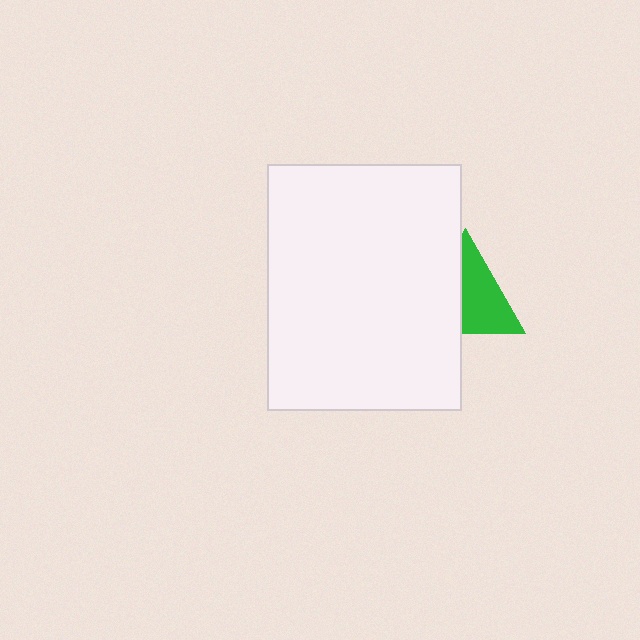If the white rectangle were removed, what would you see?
You would see the complete green triangle.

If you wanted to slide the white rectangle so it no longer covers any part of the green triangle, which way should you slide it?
Slide it left — that is the most direct way to separate the two shapes.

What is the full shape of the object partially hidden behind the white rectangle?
The partially hidden object is a green triangle.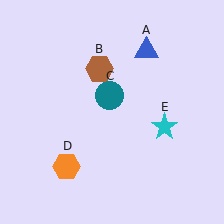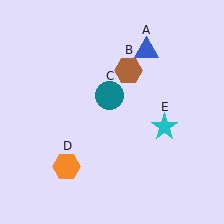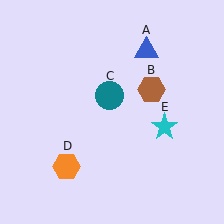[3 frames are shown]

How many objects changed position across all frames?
1 object changed position: brown hexagon (object B).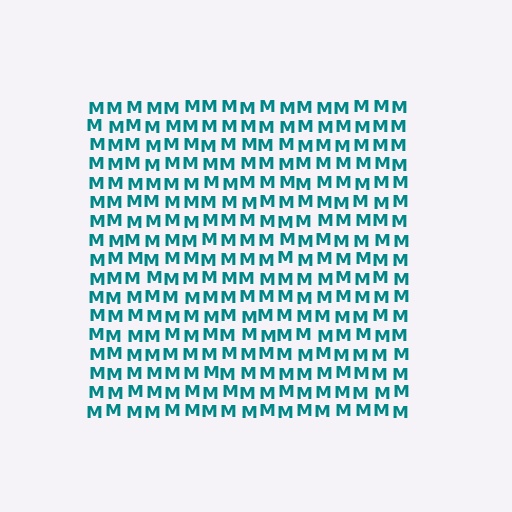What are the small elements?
The small elements are letter M's.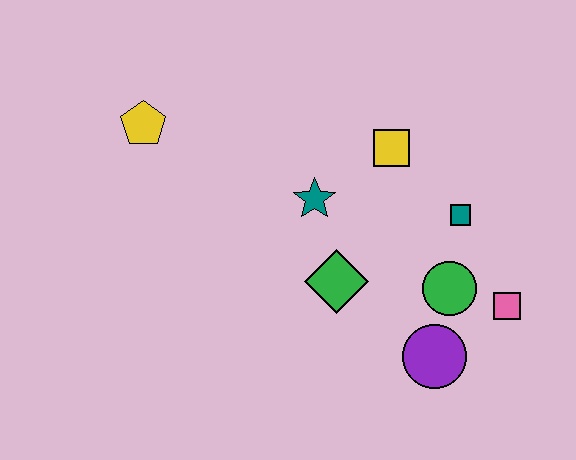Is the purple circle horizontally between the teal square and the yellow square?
Yes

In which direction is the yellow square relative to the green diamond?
The yellow square is above the green diamond.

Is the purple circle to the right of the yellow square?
Yes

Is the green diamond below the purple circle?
No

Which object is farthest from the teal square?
The yellow pentagon is farthest from the teal square.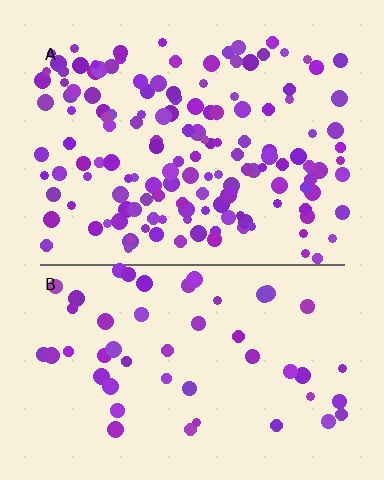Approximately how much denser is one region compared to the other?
Approximately 2.9× — region A over region B.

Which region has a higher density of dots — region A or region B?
A (the top).